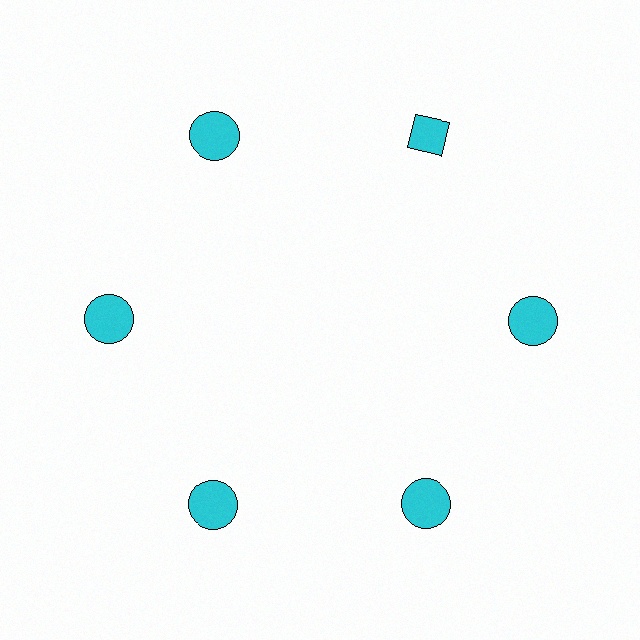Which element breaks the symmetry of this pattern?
The cyan diamond at roughly the 1 o'clock position breaks the symmetry. All other shapes are cyan circles.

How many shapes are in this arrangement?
There are 6 shapes arranged in a ring pattern.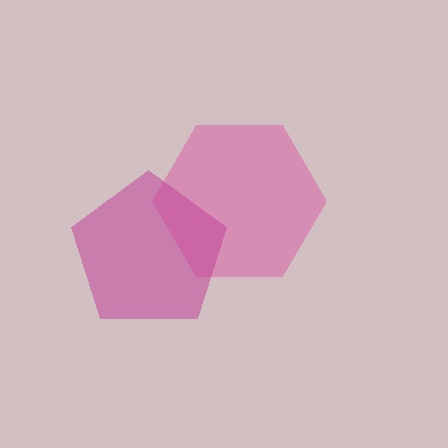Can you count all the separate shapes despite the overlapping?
Yes, there are 2 separate shapes.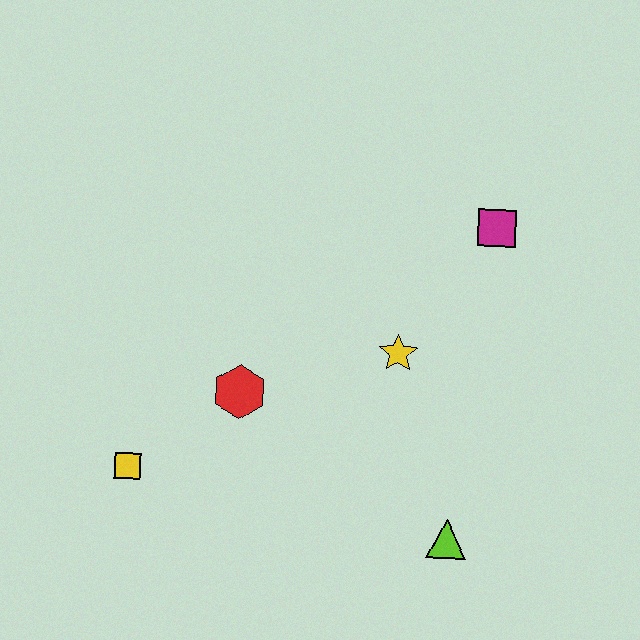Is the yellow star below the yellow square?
No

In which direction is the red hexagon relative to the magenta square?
The red hexagon is to the left of the magenta square.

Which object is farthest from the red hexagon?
The magenta square is farthest from the red hexagon.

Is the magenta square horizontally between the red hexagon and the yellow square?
No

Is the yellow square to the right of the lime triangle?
No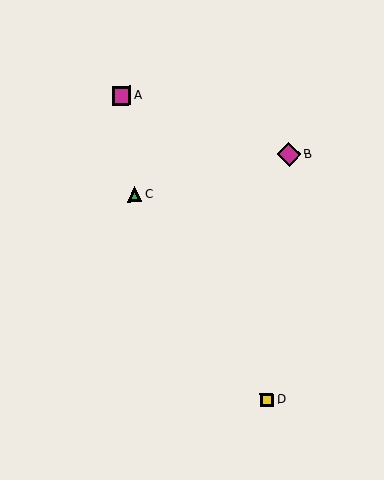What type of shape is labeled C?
Shape C is a green triangle.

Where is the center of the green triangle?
The center of the green triangle is at (135, 195).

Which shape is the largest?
The magenta diamond (labeled B) is the largest.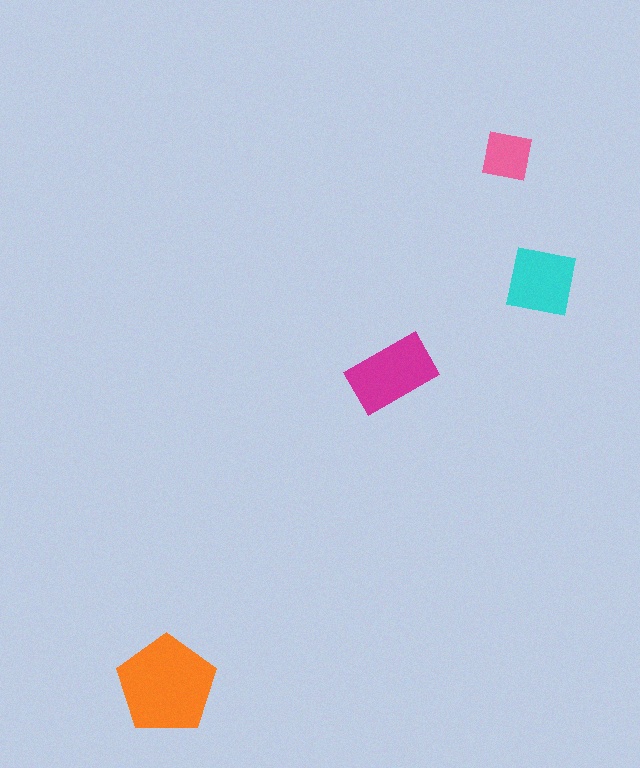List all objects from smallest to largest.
The pink square, the cyan square, the magenta rectangle, the orange pentagon.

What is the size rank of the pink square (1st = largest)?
4th.